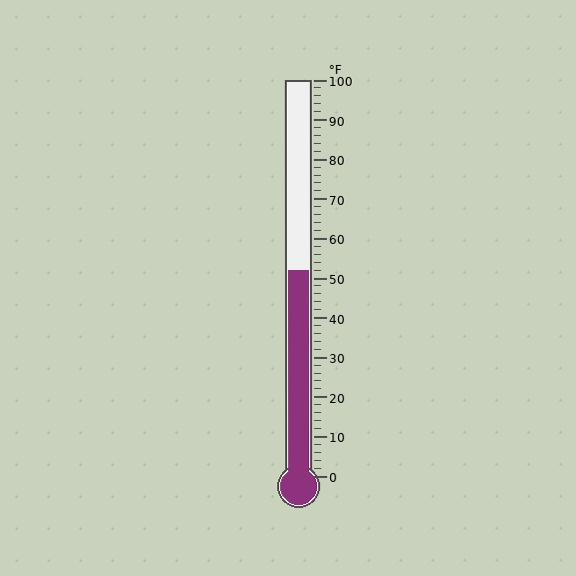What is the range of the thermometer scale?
The thermometer scale ranges from 0°F to 100°F.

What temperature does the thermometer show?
The thermometer shows approximately 52°F.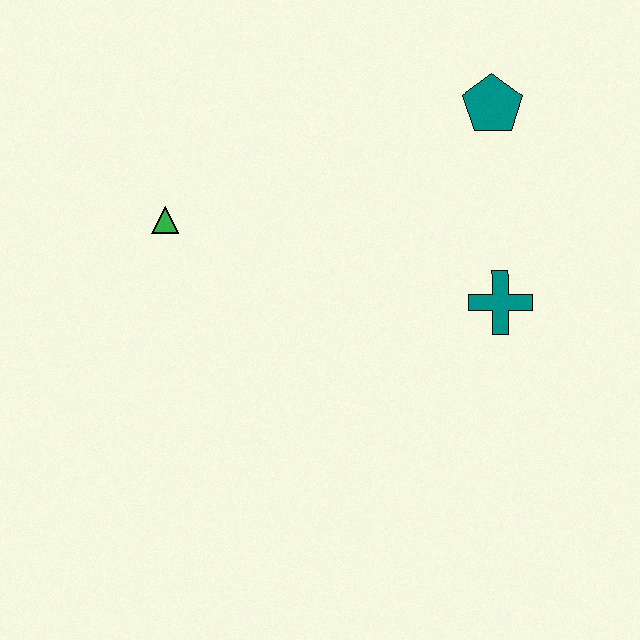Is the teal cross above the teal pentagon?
No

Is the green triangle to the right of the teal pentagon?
No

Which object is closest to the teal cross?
The teal pentagon is closest to the teal cross.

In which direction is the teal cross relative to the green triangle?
The teal cross is to the right of the green triangle.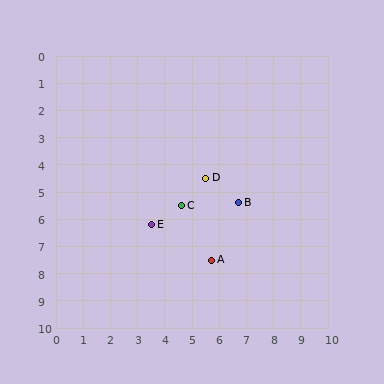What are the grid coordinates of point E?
Point E is at approximately (3.5, 6.2).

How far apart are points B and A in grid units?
Points B and A are about 2.3 grid units apart.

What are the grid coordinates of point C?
Point C is at approximately (4.6, 5.5).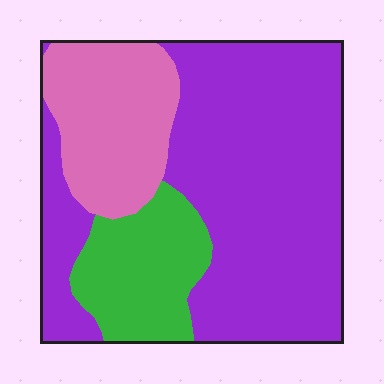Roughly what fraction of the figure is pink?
Pink covers 21% of the figure.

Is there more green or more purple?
Purple.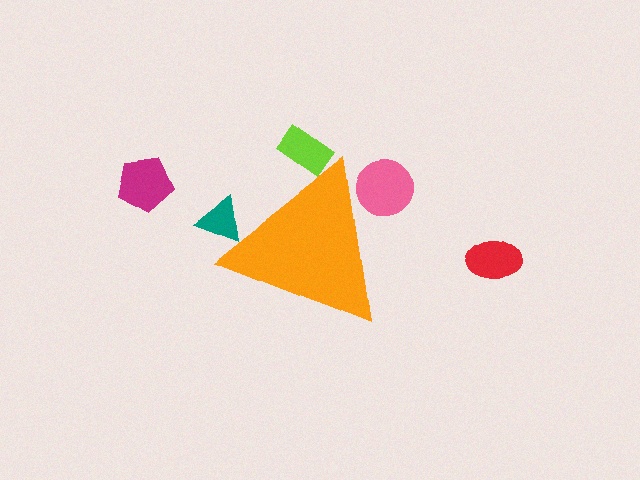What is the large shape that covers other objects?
An orange triangle.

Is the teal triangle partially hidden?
Yes, the teal triangle is partially hidden behind the orange triangle.